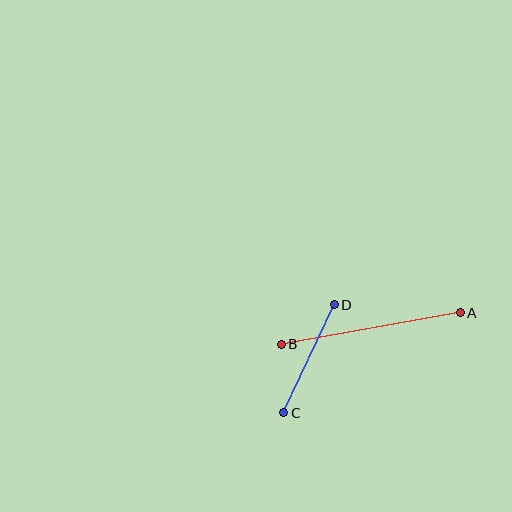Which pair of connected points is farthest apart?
Points A and B are farthest apart.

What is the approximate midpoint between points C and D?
The midpoint is at approximately (309, 359) pixels.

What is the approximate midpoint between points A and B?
The midpoint is at approximately (371, 329) pixels.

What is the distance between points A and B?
The distance is approximately 182 pixels.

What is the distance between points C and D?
The distance is approximately 119 pixels.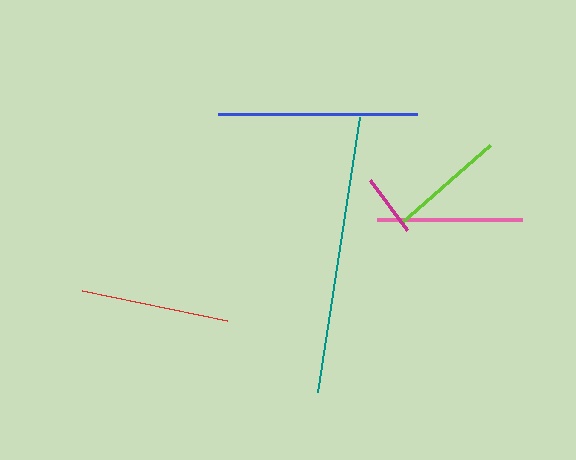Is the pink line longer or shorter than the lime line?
The pink line is longer than the lime line.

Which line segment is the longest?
The teal line is the longest at approximately 278 pixels.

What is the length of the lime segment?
The lime segment is approximately 118 pixels long.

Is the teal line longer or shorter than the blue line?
The teal line is longer than the blue line.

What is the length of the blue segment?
The blue segment is approximately 199 pixels long.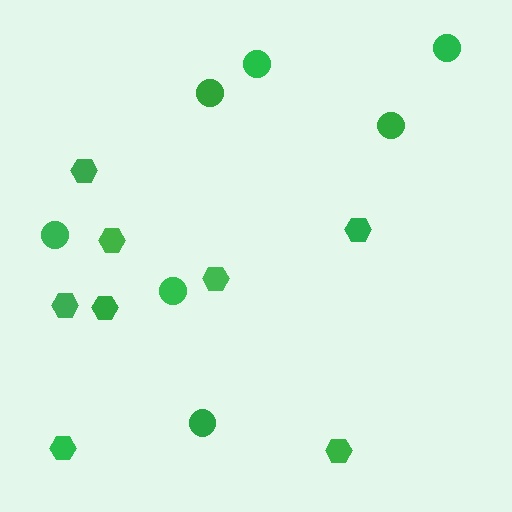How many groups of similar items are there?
There are 2 groups: one group of circles (7) and one group of hexagons (8).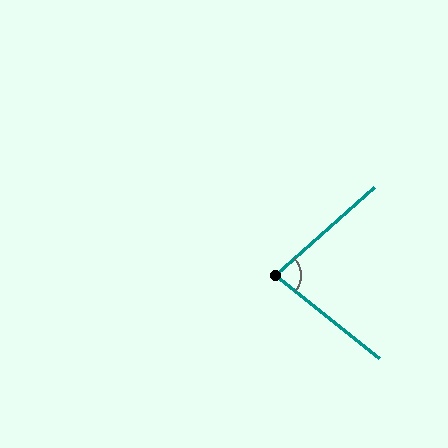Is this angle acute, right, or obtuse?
It is acute.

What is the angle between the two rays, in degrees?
Approximately 80 degrees.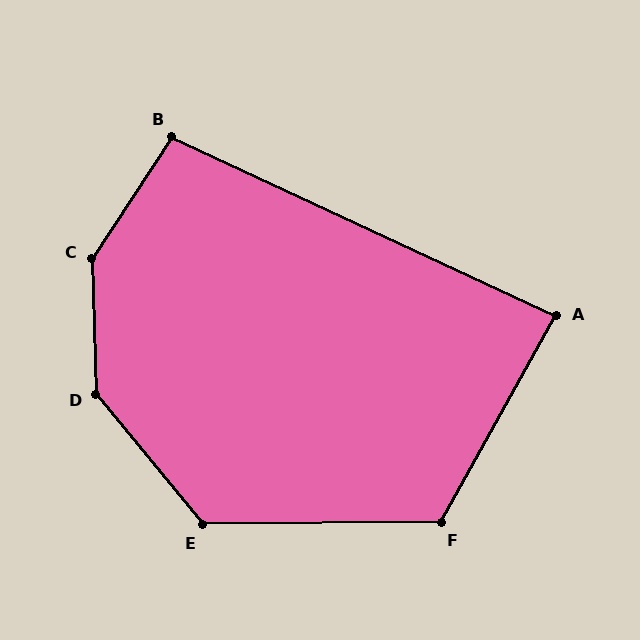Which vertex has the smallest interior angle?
A, at approximately 86 degrees.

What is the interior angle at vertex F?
Approximately 119 degrees (obtuse).